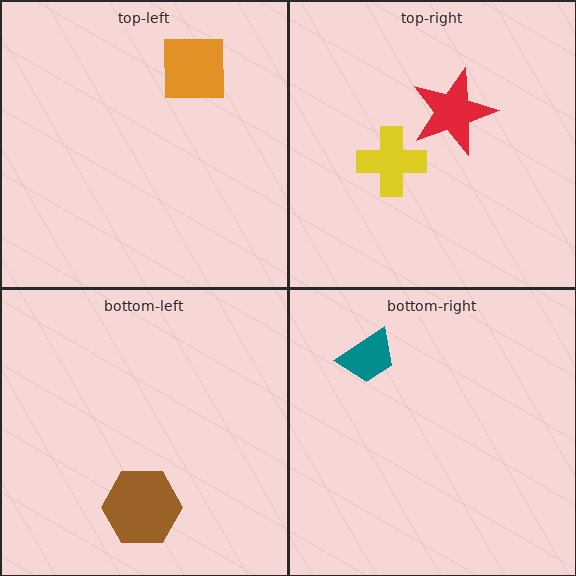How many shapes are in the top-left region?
1.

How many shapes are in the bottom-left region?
1.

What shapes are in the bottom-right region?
The teal trapezoid.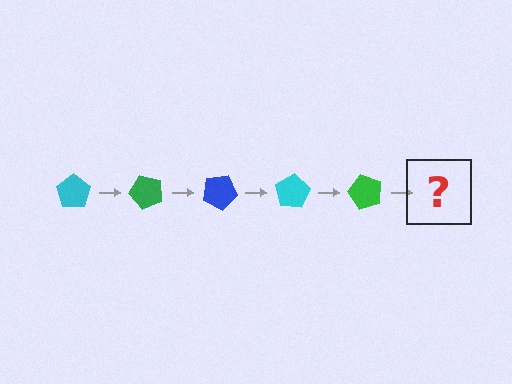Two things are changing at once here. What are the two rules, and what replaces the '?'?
The two rules are that it rotates 50 degrees each step and the color cycles through cyan, green, and blue. The '?' should be a blue pentagon, rotated 250 degrees from the start.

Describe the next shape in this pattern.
It should be a blue pentagon, rotated 250 degrees from the start.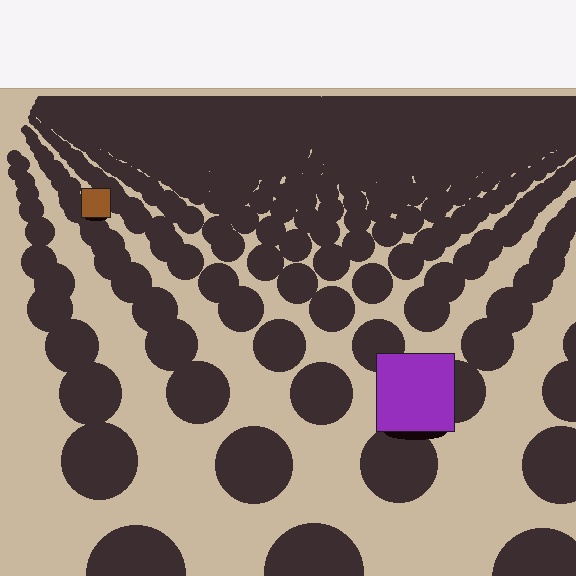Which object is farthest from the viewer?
The brown square is farthest from the viewer. It appears smaller and the ground texture around it is denser.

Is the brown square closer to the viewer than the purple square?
No. The purple square is closer — you can tell from the texture gradient: the ground texture is coarser near it.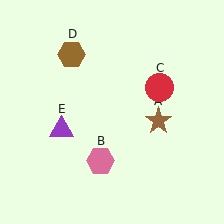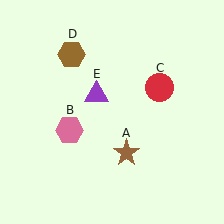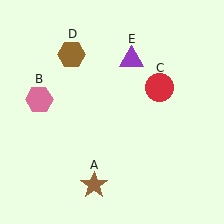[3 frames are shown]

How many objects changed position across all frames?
3 objects changed position: brown star (object A), pink hexagon (object B), purple triangle (object E).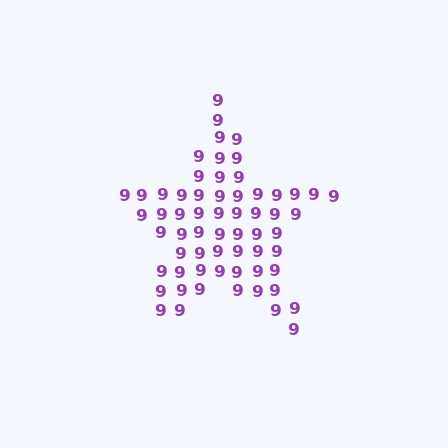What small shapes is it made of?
It is made of small digit 9's.